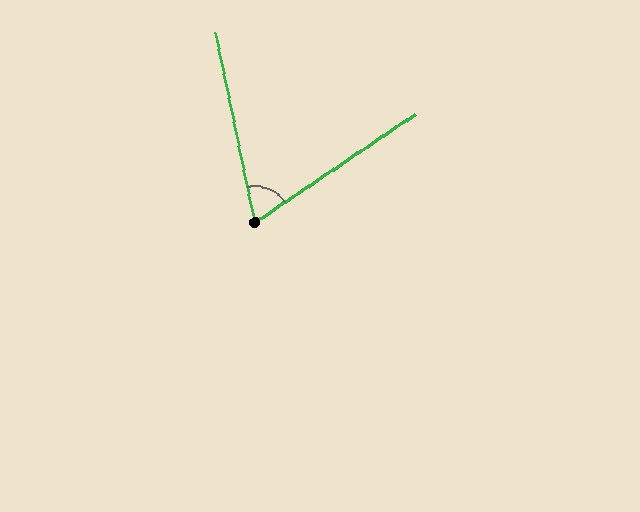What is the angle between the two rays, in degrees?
Approximately 68 degrees.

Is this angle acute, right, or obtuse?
It is acute.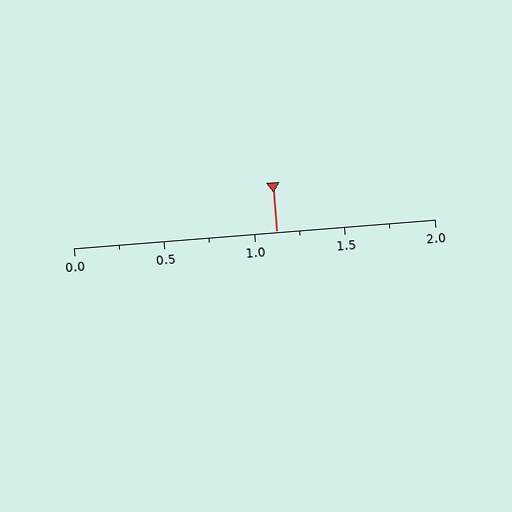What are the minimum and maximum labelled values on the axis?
The axis runs from 0.0 to 2.0.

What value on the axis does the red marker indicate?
The marker indicates approximately 1.12.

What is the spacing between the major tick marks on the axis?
The major ticks are spaced 0.5 apart.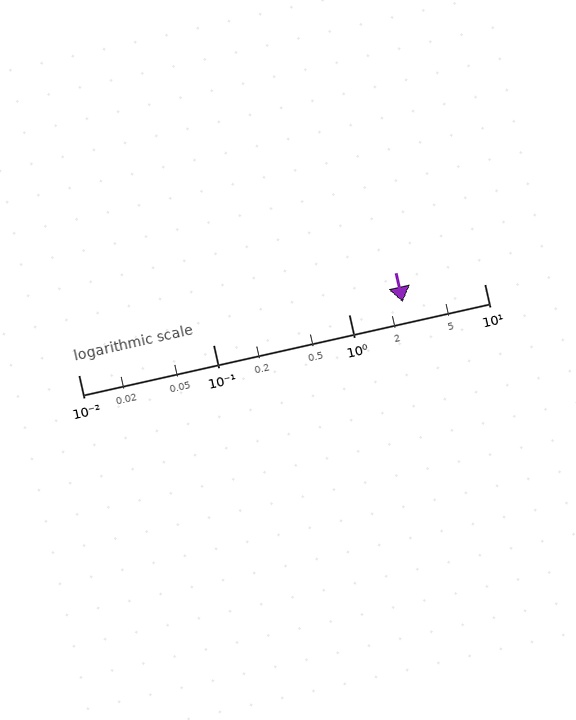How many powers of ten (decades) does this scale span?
The scale spans 3 decades, from 0.01 to 10.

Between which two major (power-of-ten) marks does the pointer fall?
The pointer is between 1 and 10.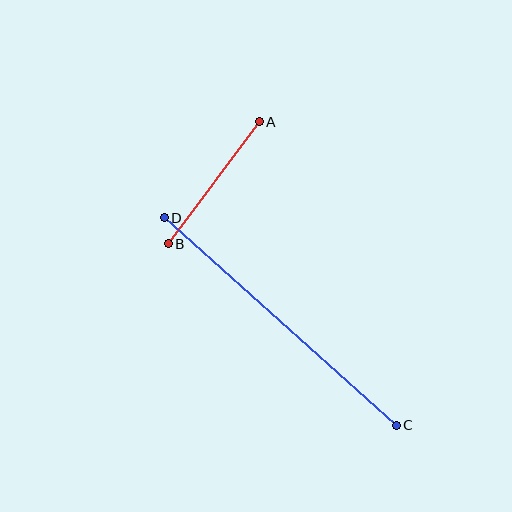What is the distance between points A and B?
The distance is approximately 152 pixels.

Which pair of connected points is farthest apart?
Points C and D are farthest apart.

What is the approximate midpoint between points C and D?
The midpoint is at approximately (280, 321) pixels.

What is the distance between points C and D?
The distance is approximately 311 pixels.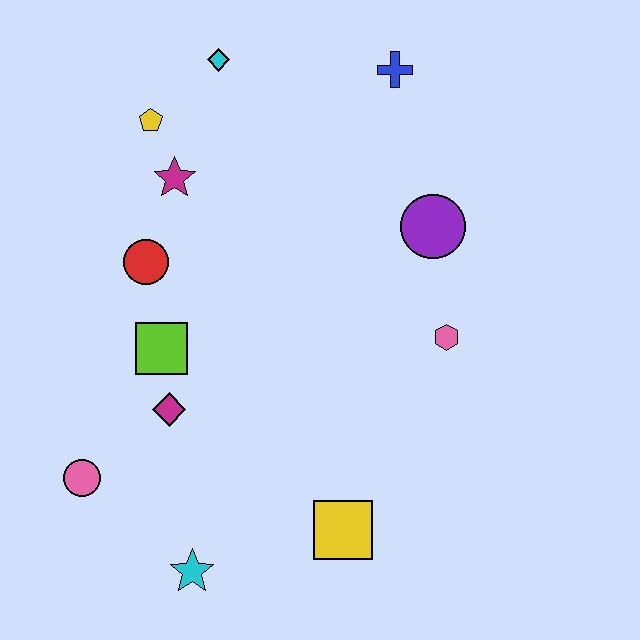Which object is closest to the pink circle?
The magenta diamond is closest to the pink circle.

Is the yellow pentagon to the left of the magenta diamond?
Yes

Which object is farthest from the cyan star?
The blue cross is farthest from the cyan star.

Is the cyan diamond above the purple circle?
Yes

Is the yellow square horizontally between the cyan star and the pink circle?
No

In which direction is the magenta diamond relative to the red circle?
The magenta diamond is below the red circle.